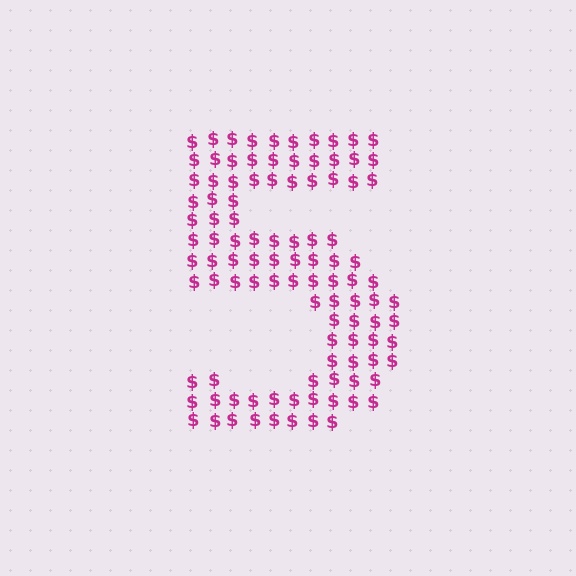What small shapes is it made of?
It is made of small dollar signs.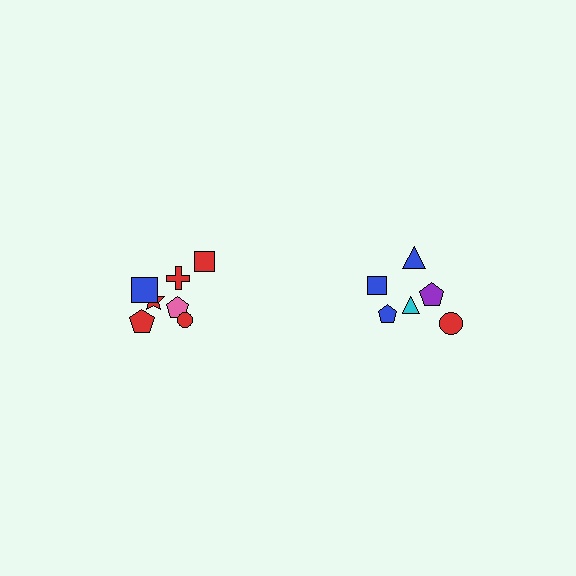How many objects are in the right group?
There are 6 objects.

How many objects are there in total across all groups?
There are 14 objects.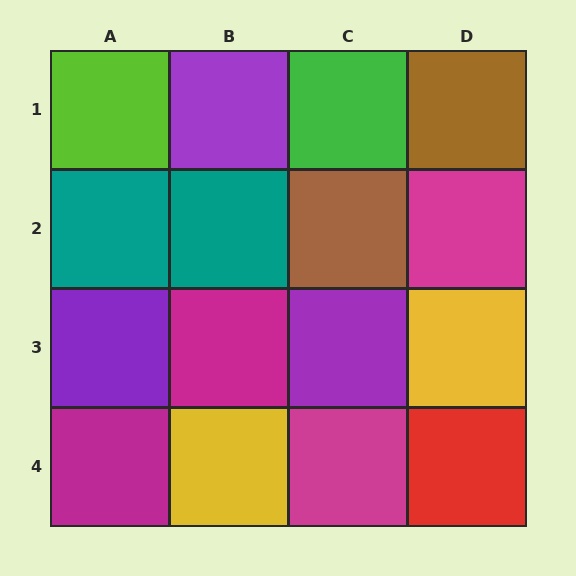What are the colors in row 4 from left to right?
Magenta, yellow, magenta, red.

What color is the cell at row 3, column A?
Purple.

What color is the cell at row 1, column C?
Green.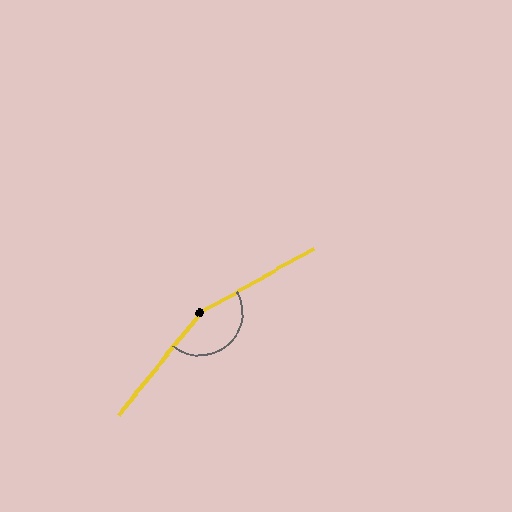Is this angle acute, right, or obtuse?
It is obtuse.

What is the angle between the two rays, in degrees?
Approximately 158 degrees.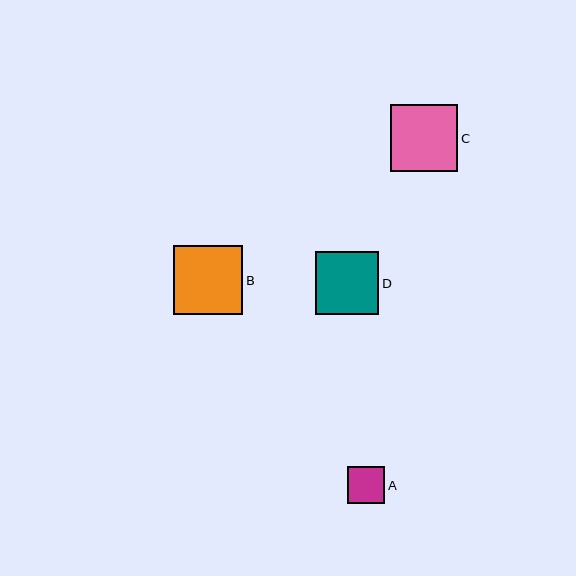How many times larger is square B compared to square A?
Square B is approximately 1.9 times the size of square A.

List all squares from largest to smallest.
From largest to smallest: B, C, D, A.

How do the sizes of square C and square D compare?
Square C and square D are approximately the same size.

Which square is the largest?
Square B is the largest with a size of approximately 69 pixels.